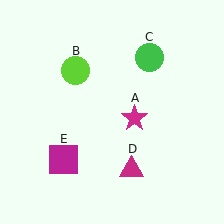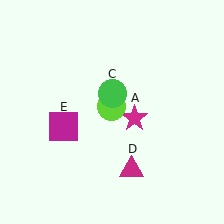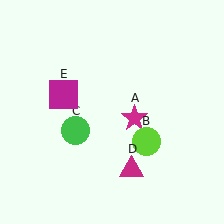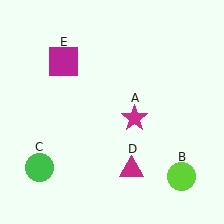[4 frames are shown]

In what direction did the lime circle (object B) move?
The lime circle (object B) moved down and to the right.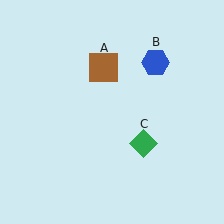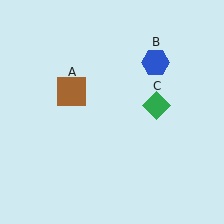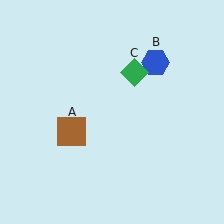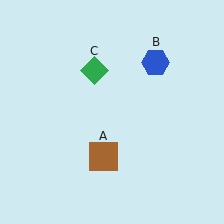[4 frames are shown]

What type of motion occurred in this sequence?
The brown square (object A), green diamond (object C) rotated counterclockwise around the center of the scene.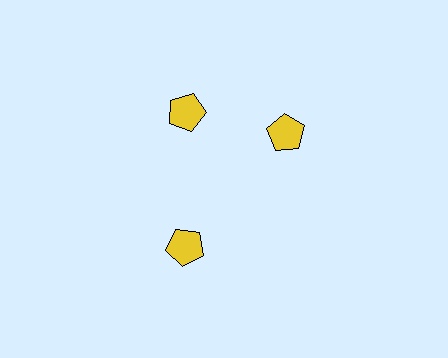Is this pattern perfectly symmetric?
No. The 3 yellow pentagons are arranged in a ring, but one element near the 3 o'clock position is rotated out of alignment along the ring, breaking the 3-fold rotational symmetry.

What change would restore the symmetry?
The symmetry would be restored by rotating it back into even spacing with its neighbors so that all 3 pentagons sit at equal angles and equal distance from the center.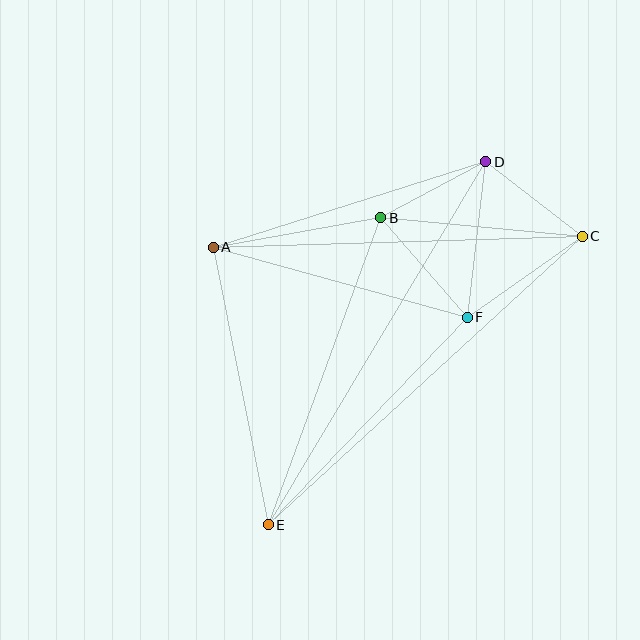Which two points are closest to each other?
Points B and D are closest to each other.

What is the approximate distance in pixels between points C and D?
The distance between C and D is approximately 122 pixels.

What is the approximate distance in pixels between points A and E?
The distance between A and E is approximately 283 pixels.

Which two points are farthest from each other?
Points C and E are farthest from each other.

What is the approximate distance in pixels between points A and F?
The distance between A and F is approximately 264 pixels.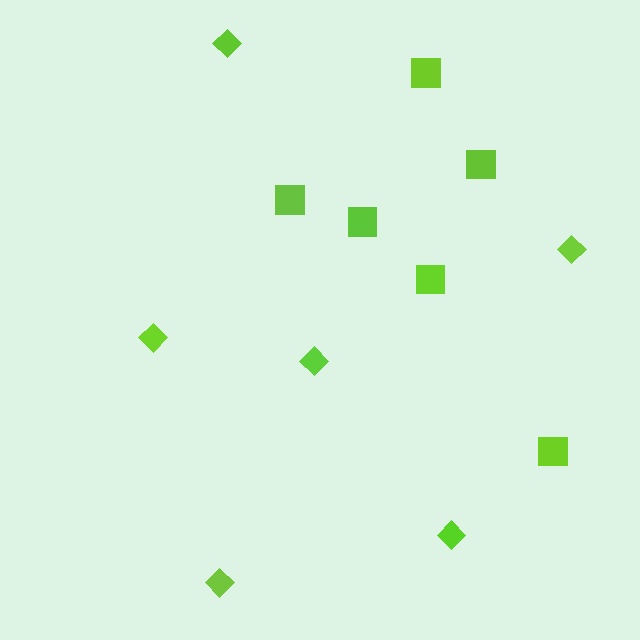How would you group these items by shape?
There are 2 groups: one group of diamonds (6) and one group of squares (6).